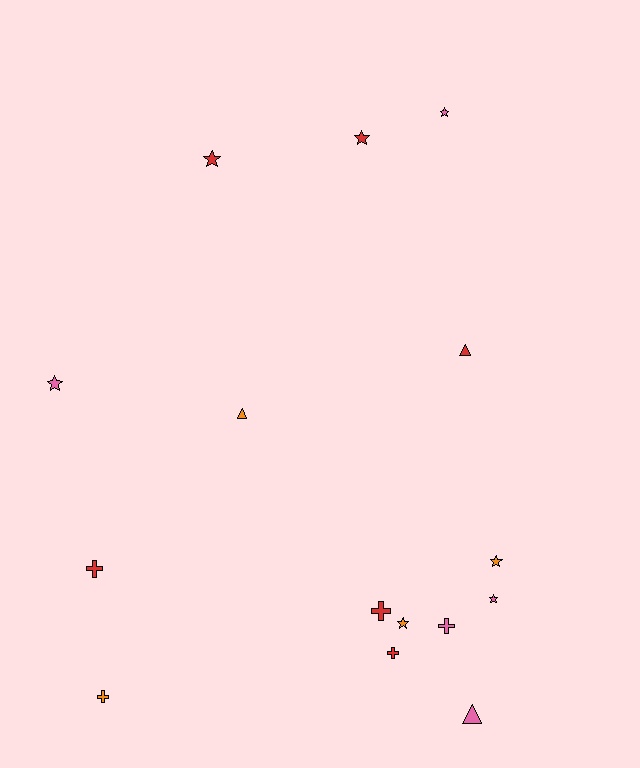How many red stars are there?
There are 2 red stars.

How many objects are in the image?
There are 15 objects.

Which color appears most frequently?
Red, with 6 objects.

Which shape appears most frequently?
Star, with 7 objects.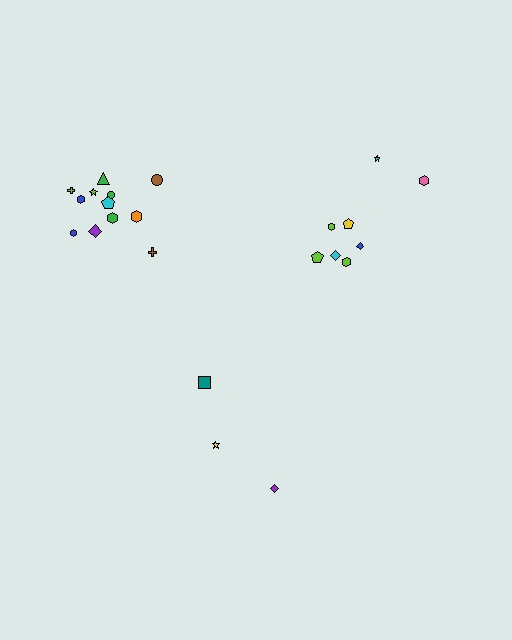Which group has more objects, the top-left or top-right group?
The top-left group.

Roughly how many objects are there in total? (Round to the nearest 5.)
Roughly 25 objects in total.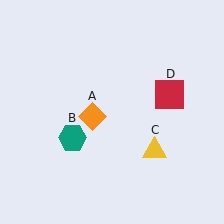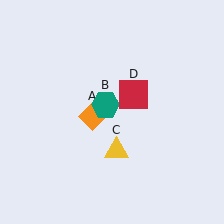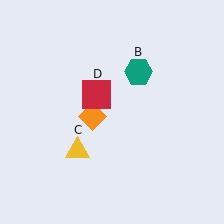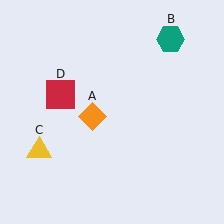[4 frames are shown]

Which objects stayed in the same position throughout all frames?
Orange diamond (object A) remained stationary.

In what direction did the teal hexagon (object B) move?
The teal hexagon (object B) moved up and to the right.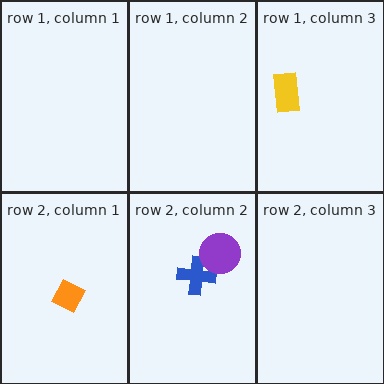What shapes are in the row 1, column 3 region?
The yellow rectangle.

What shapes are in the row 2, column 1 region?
The orange diamond.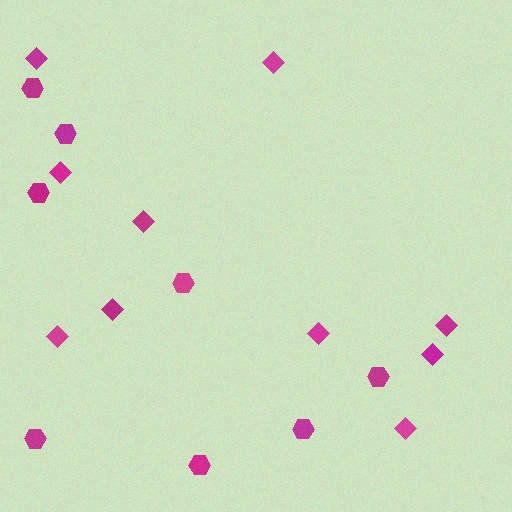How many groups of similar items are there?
There are 2 groups: one group of hexagons (8) and one group of diamonds (10).